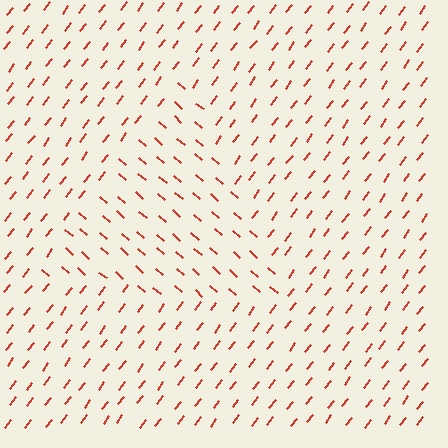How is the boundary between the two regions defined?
The boundary is defined purely by a change in line orientation (approximately 86 degrees difference). All lines are the same color and thickness.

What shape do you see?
I see a triangle.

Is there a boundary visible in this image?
Yes, there is a texture boundary formed by a change in line orientation.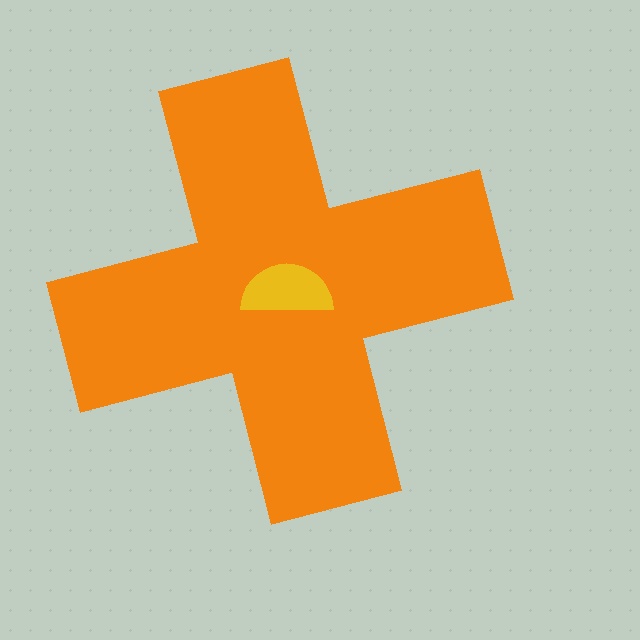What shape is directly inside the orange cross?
The yellow semicircle.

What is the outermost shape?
The orange cross.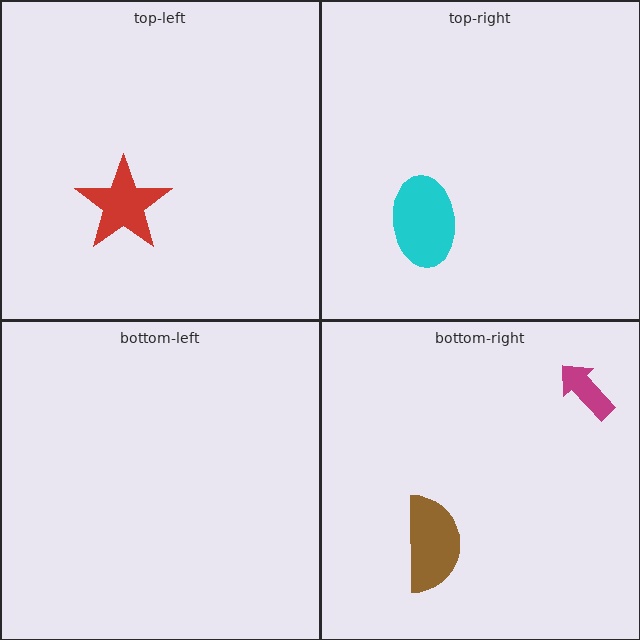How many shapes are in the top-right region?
1.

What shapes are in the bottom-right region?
The magenta arrow, the brown semicircle.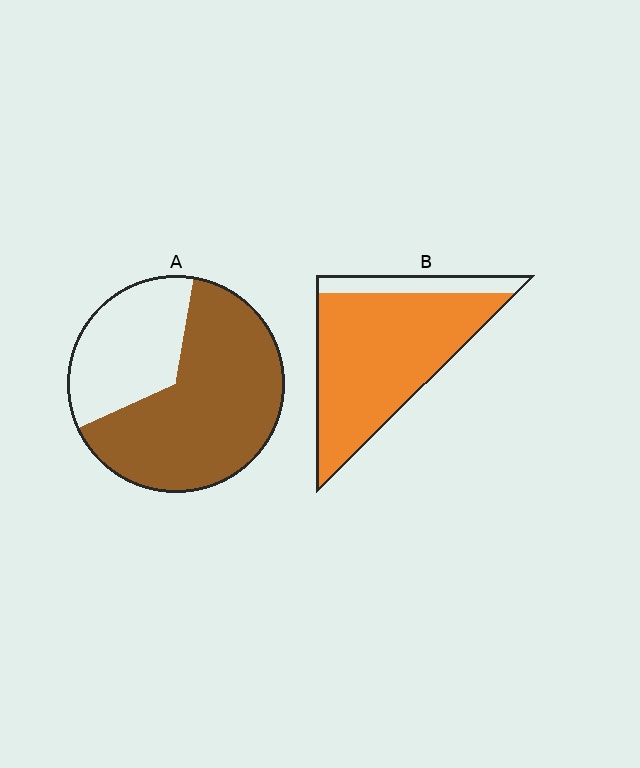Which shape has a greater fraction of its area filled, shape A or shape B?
Shape B.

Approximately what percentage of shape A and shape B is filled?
A is approximately 65% and B is approximately 85%.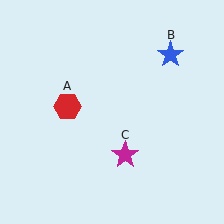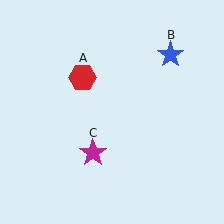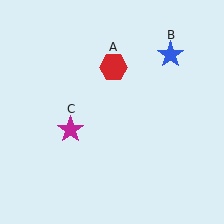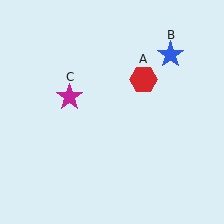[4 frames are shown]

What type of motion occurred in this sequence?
The red hexagon (object A), magenta star (object C) rotated clockwise around the center of the scene.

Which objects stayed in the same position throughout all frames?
Blue star (object B) remained stationary.